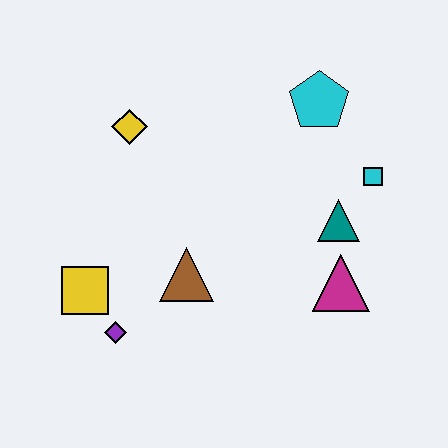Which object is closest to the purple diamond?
The yellow square is closest to the purple diamond.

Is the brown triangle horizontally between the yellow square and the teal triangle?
Yes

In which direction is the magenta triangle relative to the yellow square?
The magenta triangle is to the right of the yellow square.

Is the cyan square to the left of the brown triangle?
No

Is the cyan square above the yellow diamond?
No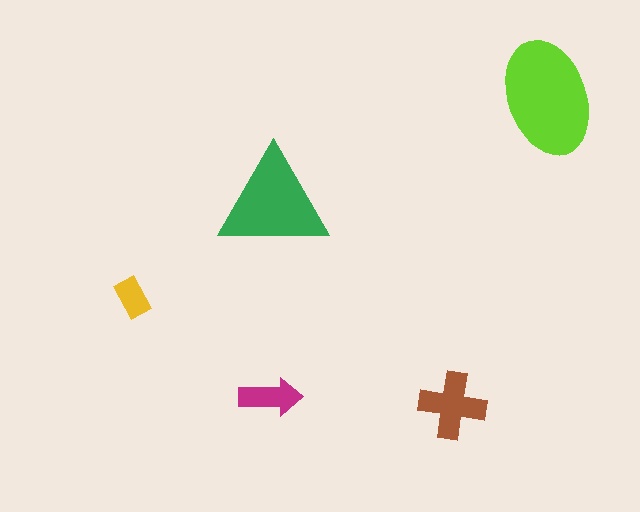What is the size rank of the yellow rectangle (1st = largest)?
5th.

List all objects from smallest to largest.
The yellow rectangle, the magenta arrow, the brown cross, the green triangle, the lime ellipse.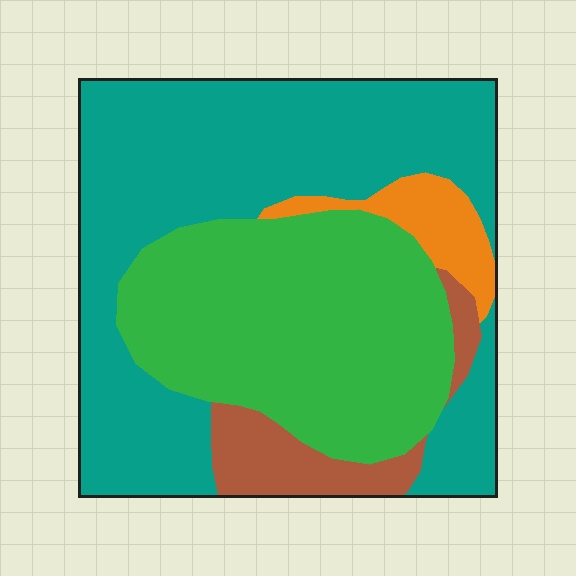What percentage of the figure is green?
Green covers about 35% of the figure.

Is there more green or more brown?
Green.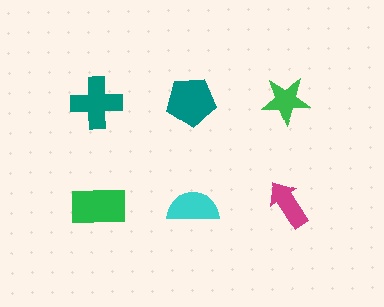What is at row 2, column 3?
A magenta arrow.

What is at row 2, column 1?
A green rectangle.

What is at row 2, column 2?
A cyan semicircle.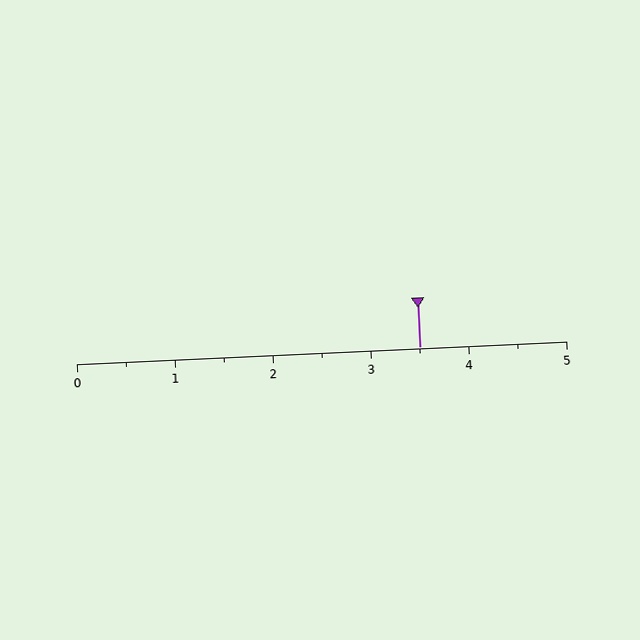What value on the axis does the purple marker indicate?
The marker indicates approximately 3.5.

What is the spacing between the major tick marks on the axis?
The major ticks are spaced 1 apart.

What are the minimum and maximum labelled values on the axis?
The axis runs from 0 to 5.